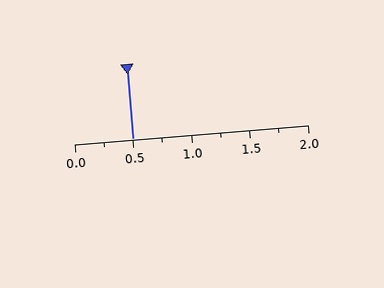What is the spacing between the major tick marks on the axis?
The major ticks are spaced 0.5 apart.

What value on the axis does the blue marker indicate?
The marker indicates approximately 0.5.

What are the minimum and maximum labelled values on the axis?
The axis runs from 0.0 to 2.0.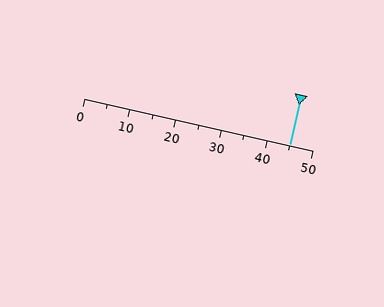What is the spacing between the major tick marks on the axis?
The major ticks are spaced 10 apart.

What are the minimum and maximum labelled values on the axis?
The axis runs from 0 to 50.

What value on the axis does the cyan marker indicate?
The marker indicates approximately 45.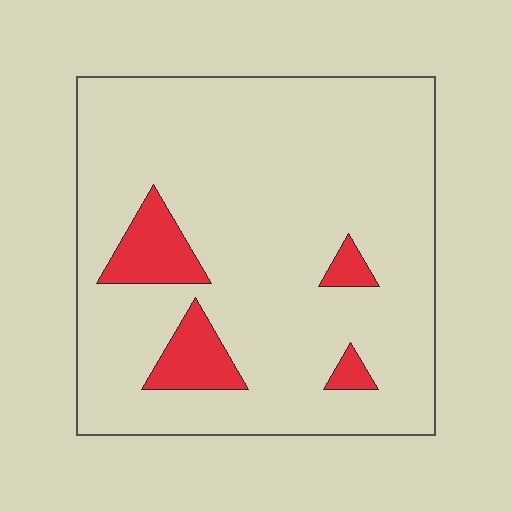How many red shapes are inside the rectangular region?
4.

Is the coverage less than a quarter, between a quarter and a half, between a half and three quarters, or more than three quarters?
Less than a quarter.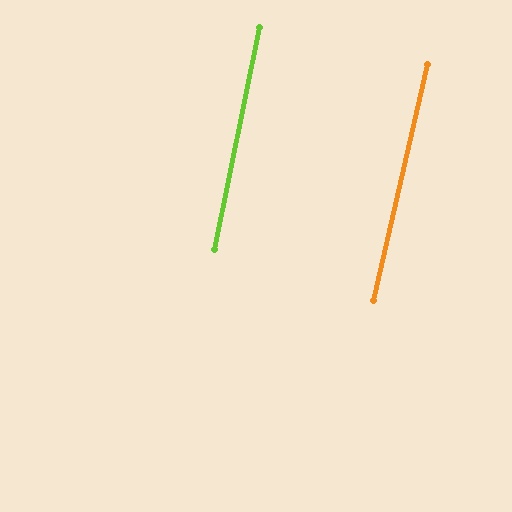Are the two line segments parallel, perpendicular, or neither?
Parallel — their directions differ by only 1.4°.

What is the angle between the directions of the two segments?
Approximately 1 degree.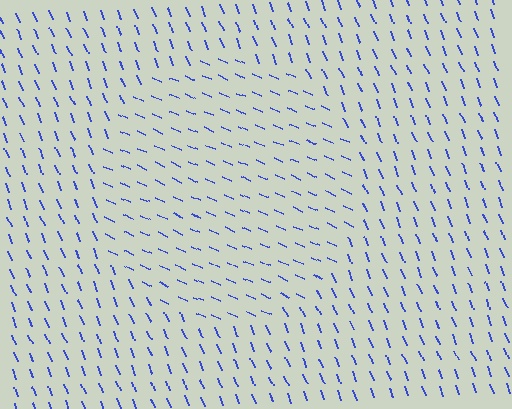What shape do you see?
I see a circle.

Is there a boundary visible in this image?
Yes, there is a texture boundary formed by a change in line orientation.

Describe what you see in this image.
The image is filled with small blue line segments. A circle region in the image has lines oriented differently from the surrounding lines, creating a visible texture boundary.